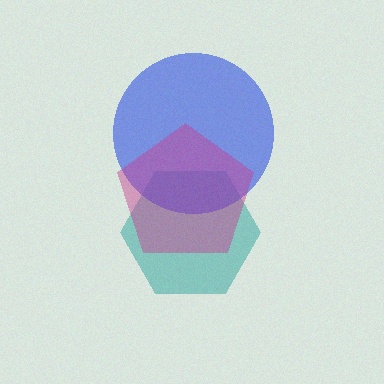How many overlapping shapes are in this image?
There are 3 overlapping shapes in the image.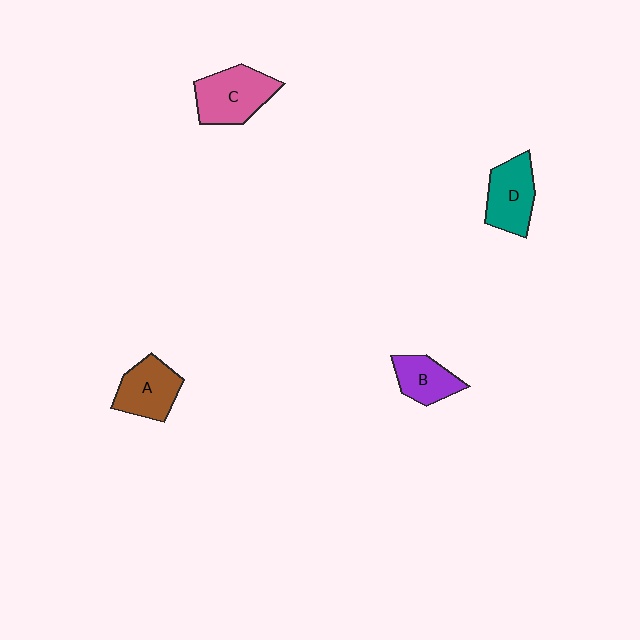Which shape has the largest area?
Shape C (pink).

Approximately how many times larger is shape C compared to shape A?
Approximately 1.2 times.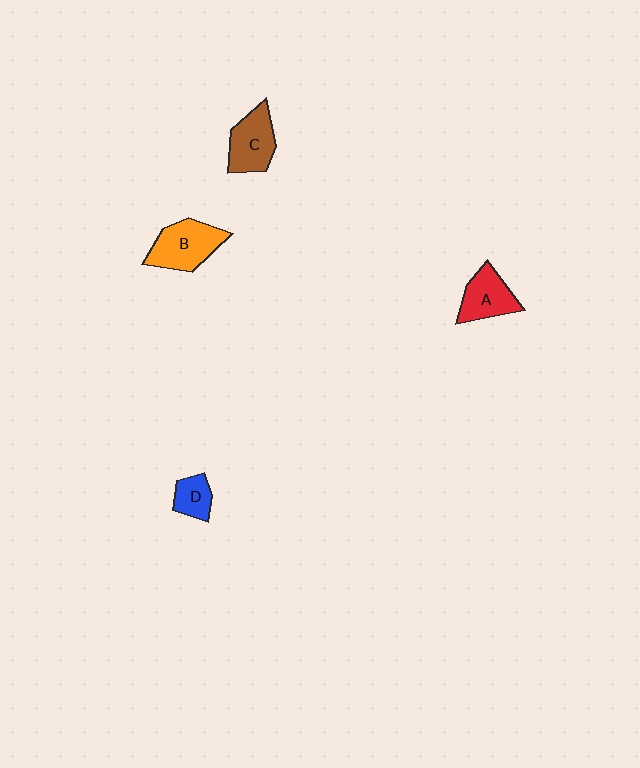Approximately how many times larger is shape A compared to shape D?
Approximately 1.7 times.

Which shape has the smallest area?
Shape D (blue).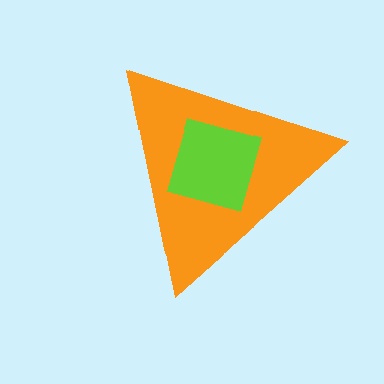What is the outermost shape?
The orange triangle.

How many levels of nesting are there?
2.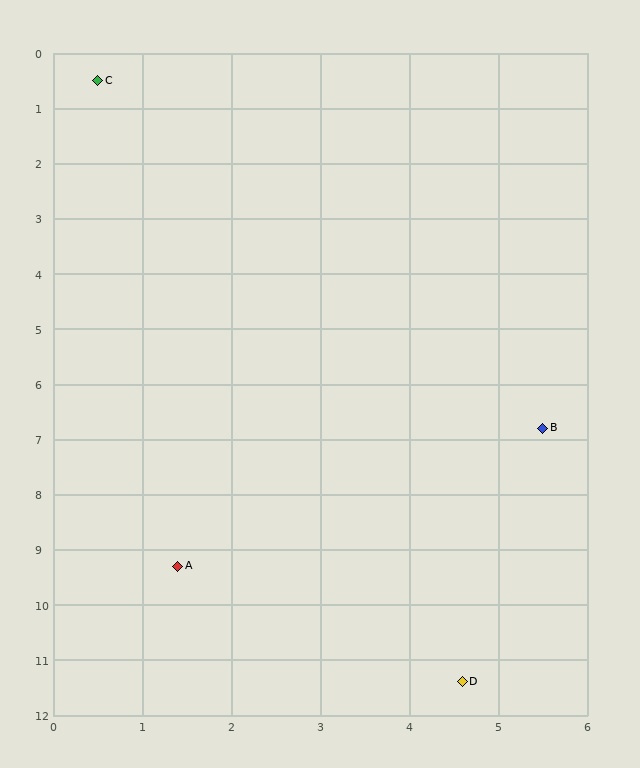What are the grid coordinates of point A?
Point A is at approximately (1.4, 9.3).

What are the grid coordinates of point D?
Point D is at approximately (4.6, 11.4).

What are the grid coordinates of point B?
Point B is at approximately (5.5, 6.8).